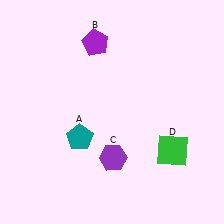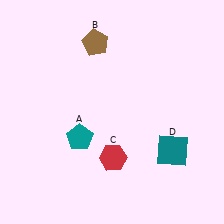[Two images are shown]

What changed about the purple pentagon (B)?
In Image 1, B is purple. In Image 2, it changed to brown.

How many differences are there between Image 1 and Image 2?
There are 3 differences between the two images.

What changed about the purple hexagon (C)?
In Image 1, C is purple. In Image 2, it changed to red.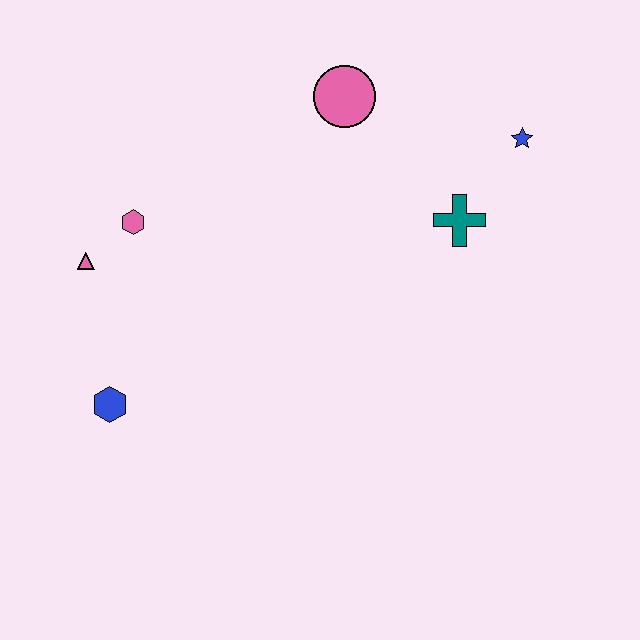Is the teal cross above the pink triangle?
Yes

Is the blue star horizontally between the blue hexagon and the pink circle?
No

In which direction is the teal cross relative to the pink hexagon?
The teal cross is to the right of the pink hexagon.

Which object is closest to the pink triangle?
The pink hexagon is closest to the pink triangle.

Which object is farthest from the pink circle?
The blue hexagon is farthest from the pink circle.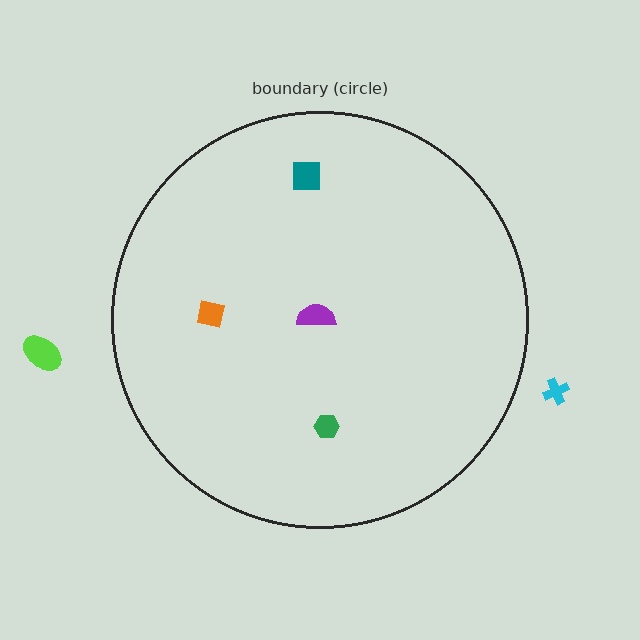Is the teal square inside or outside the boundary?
Inside.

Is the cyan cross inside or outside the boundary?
Outside.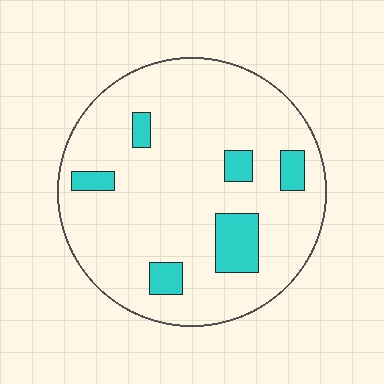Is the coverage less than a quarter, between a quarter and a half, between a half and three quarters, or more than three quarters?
Less than a quarter.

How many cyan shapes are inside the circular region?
6.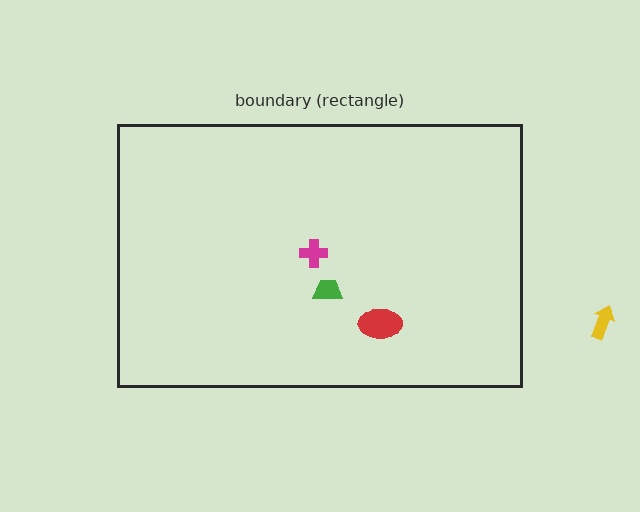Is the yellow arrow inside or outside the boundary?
Outside.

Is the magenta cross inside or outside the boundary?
Inside.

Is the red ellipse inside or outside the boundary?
Inside.